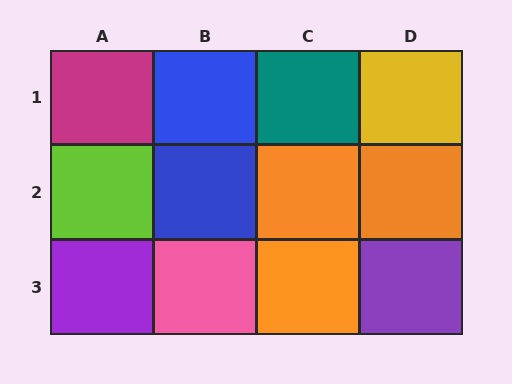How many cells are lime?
1 cell is lime.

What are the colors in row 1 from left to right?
Magenta, blue, teal, yellow.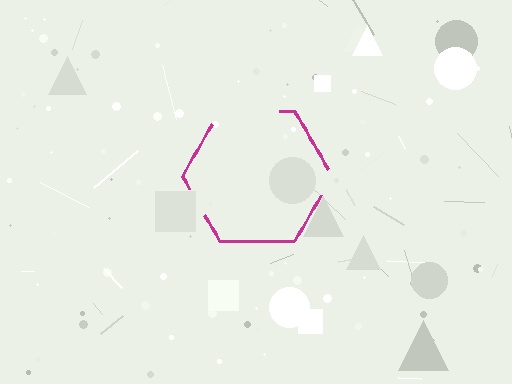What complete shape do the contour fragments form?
The contour fragments form a hexagon.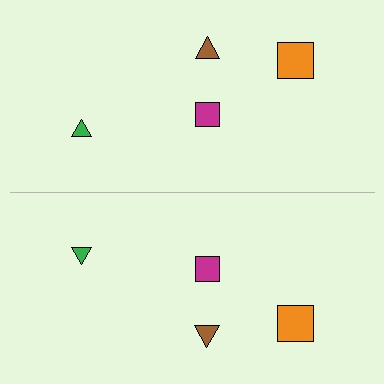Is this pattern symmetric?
Yes, this pattern has bilateral (reflection) symmetry.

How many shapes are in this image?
There are 8 shapes in this image.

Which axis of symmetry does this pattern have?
The pattern has a horizontal axis of symmetry running through the center of the image.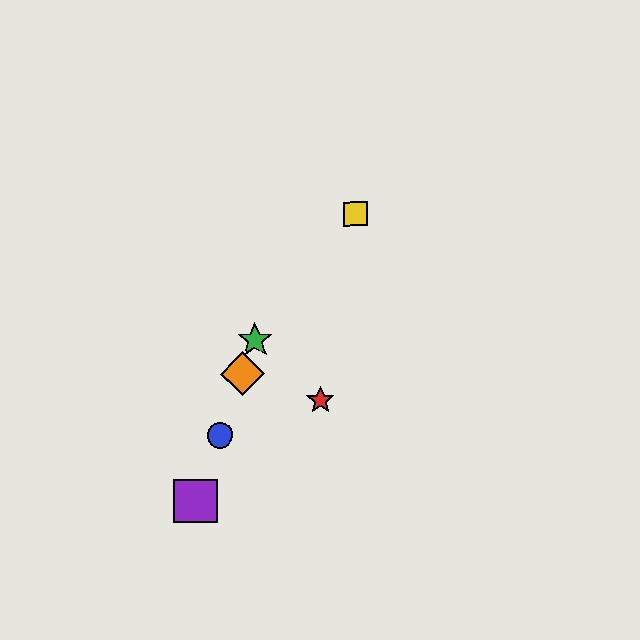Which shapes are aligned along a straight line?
The blue circle, the green star, the purple square, the orange diamond are aligned along a straight line.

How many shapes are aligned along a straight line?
4 shapes (the blue circle, the green star, the purple square, the orange diamond) are aligned along a straight line.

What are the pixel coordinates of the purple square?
The purple square is at (195, 501).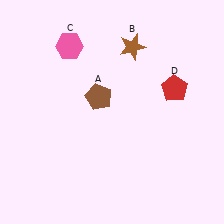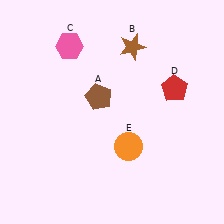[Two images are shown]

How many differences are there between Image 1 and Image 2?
There is 1 difference between the two images.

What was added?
An orange circle (E) was added in Image 2.